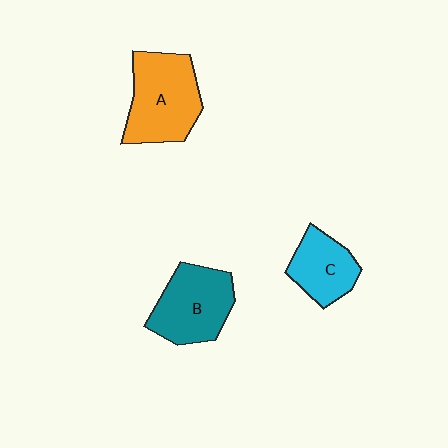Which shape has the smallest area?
Shape C (cyan).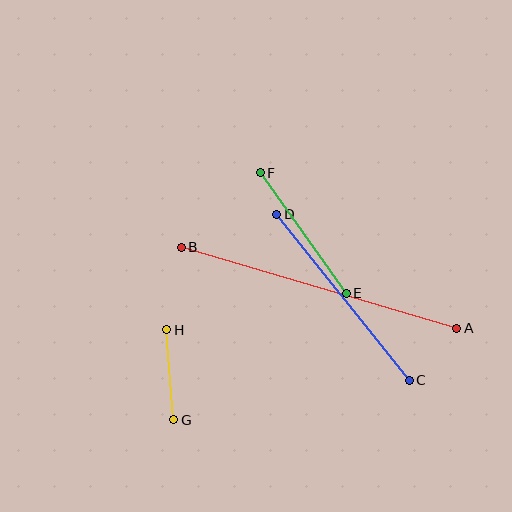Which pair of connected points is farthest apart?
Points A and B are farthest apart.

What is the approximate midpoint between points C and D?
The midpoint is at approximately (343, 297) pixels.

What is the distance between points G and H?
The distance is approximately 90 pixels.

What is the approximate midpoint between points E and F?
The midpoint is at approximately (303, 233) pixels.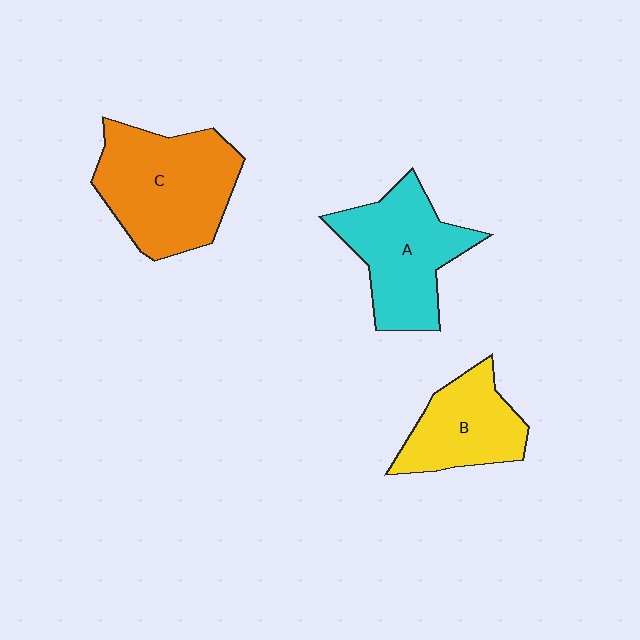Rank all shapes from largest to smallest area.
From largest to smallest: C (orange), A (cyan), B (yellow).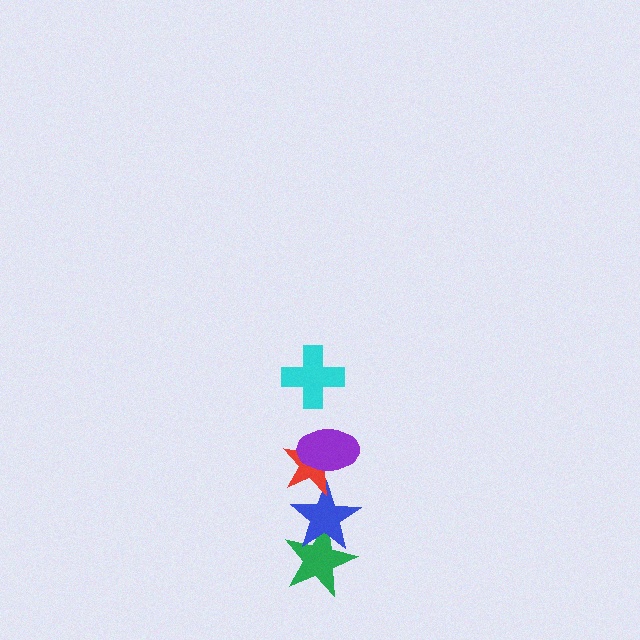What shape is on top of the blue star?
The red star is on top of the blue star.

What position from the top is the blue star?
The blue star is 4th from the top.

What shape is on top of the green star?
The blue star is on top of the green star.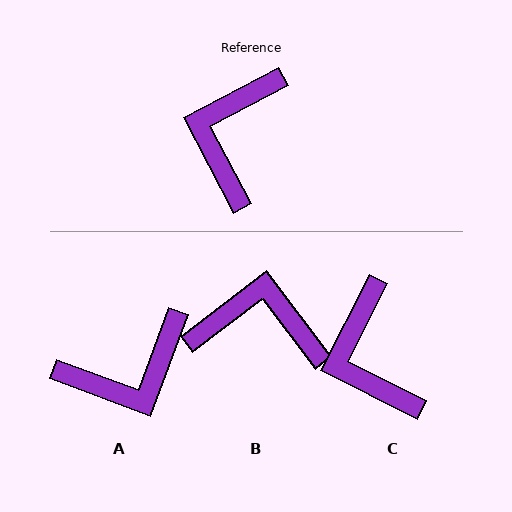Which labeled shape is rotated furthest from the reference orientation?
A, about 132 degrees away.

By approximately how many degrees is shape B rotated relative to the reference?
Approximately 80 degrees clockwise.